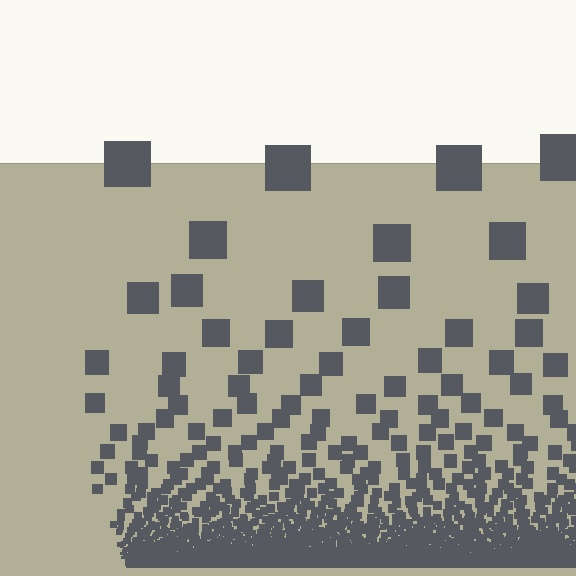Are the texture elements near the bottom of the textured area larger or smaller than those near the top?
Smaller. The gradient is inverted — elements near the bottom are smaller and denser.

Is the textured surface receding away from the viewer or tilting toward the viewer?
The surface appears to tilt toward the viewer. Texture elements get larger and sparser toward the top.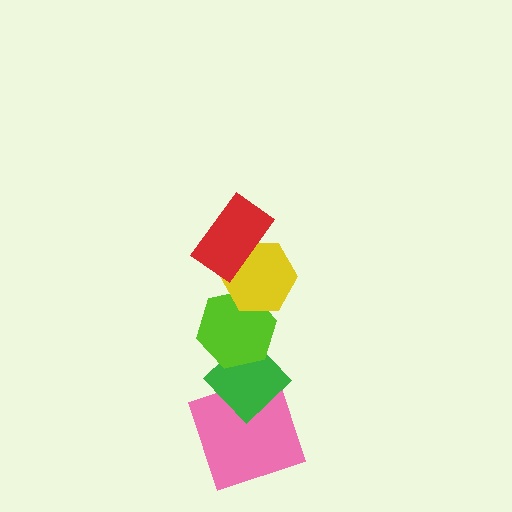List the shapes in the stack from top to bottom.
From top to bottom: the red rectangle, the yellow hexagon, the lime hexagon, the green diamond, the pink square.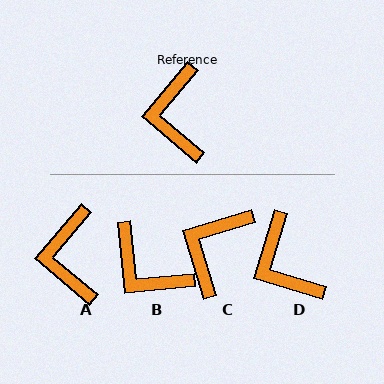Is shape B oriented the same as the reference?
No, it is off by about 46 degrees.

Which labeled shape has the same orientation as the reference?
A.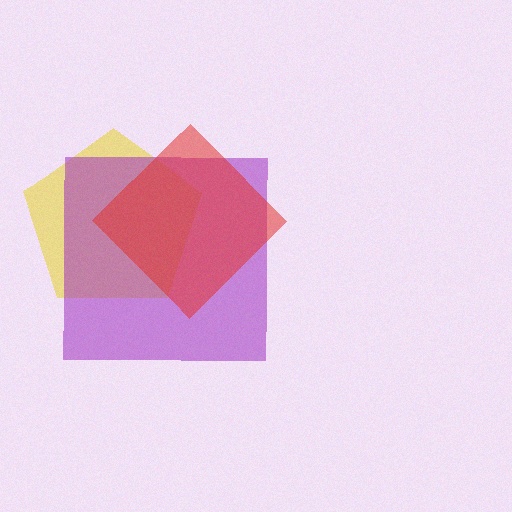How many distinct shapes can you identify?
There are 3 distinct shapes: a yellow pentagon, a purple square, a red diamond.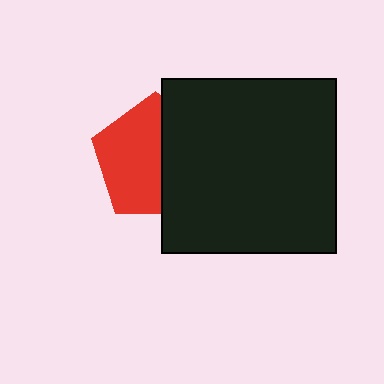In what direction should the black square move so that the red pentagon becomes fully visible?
The black square should move right. That is the shortest direction to clear the overlap and leave the red pentagon fully visible.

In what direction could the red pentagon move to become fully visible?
The red pentagon could move left. That would shift it out from behind the black square entirely.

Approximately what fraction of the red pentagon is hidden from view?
Roughly 43% of the red pentagon is hidden behind the black square.